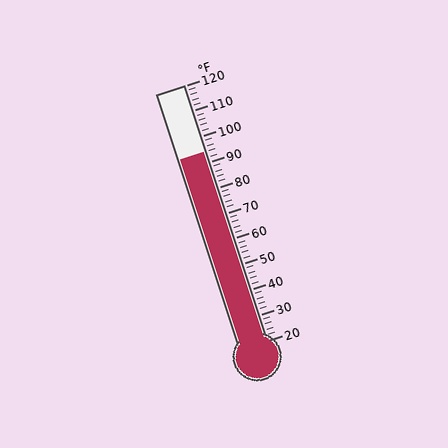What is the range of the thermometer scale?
The thermometer scale ranges from 20°F to 120°F.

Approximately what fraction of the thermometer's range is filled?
The thermometer is filled to approximately 75% of its range.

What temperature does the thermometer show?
The thermometer shows approximately 94°F.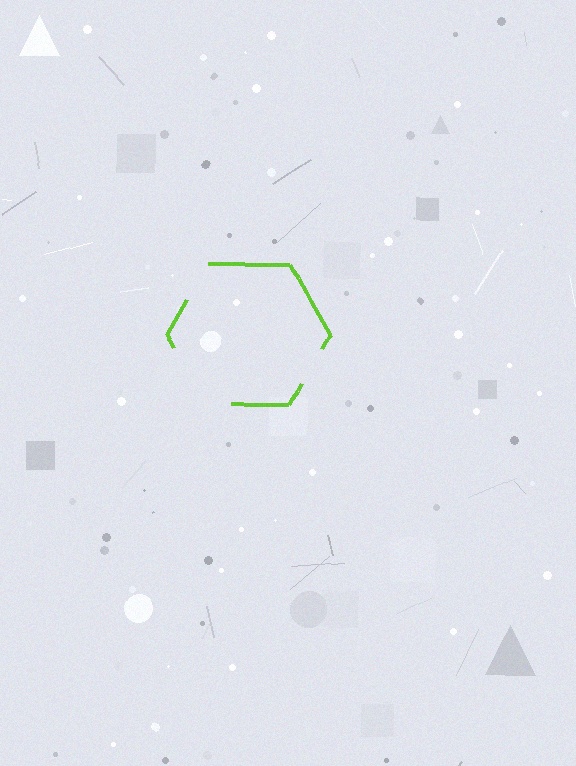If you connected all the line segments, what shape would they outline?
They would outline a hexagon.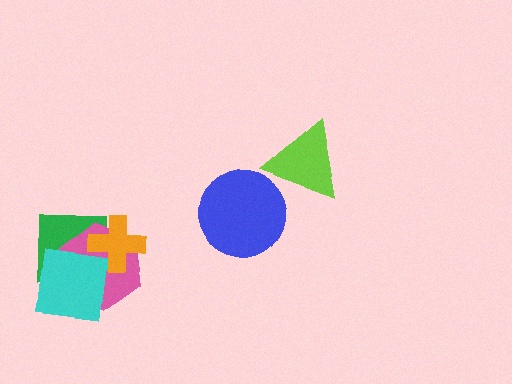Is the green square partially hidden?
Yes, it is partially covered by another shape.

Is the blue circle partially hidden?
No, no other shape covers it.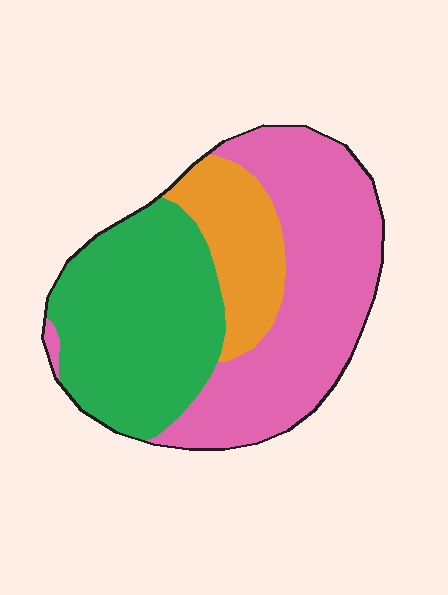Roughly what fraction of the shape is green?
Green takes up about three eighths (3/8) of the shape.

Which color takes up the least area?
Orange, at roughly 15%.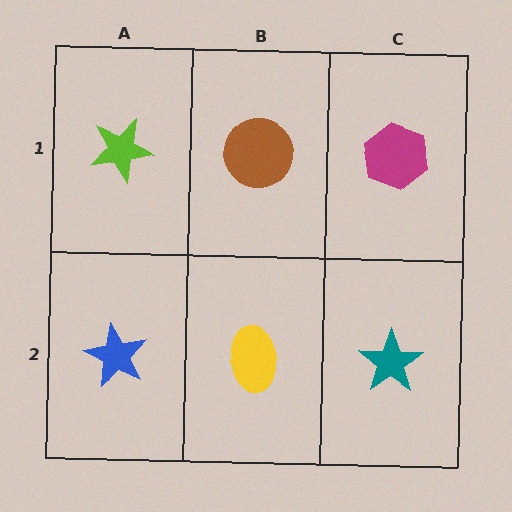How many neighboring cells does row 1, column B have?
3.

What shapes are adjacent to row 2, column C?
A magenta hexagon (row 1, column C), a yellow ellipse (row 2, column B).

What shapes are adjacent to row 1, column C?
A teal star (row 2, column C), a brown circle (row 1, column B).